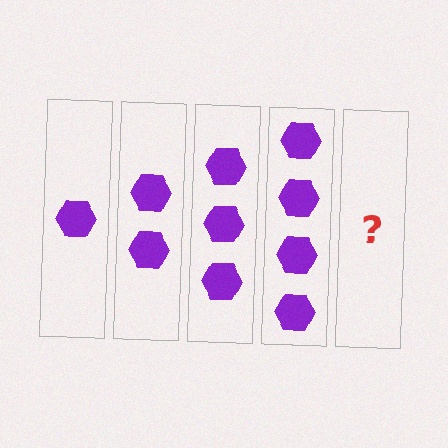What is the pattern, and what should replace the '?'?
The pattern is that each step adds one more hexagon. The '?' should be 5 hexagons.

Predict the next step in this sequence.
The next step is 5 hexagons.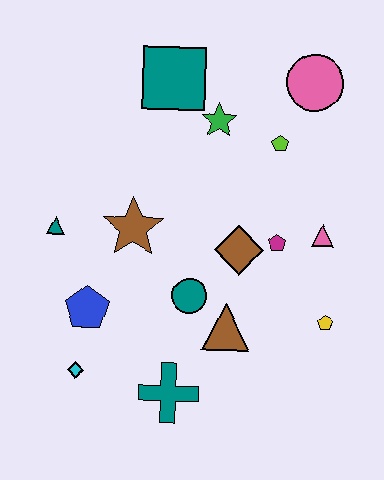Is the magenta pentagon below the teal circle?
No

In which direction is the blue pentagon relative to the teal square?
The blue pentagon is below the teal square.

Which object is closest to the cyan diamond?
The blue pentagon is closest to the cyan diamond.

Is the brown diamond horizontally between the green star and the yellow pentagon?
Yes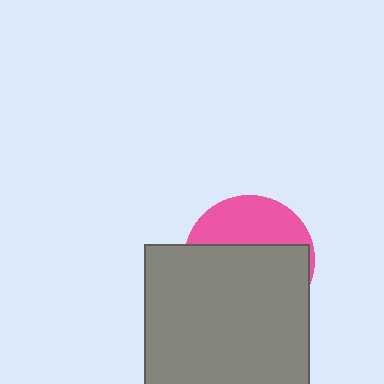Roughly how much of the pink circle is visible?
A small part of it is visible (roughly 35%).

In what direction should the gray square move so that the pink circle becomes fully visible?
The gray square should move down. That is the shortest direction to clear the overlap and leave the pink circle fully visible.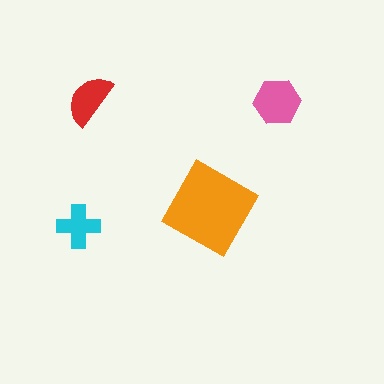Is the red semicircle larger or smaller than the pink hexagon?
Smaller.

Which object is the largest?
The orange diamond.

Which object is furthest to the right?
The pink hexagon is rightmost.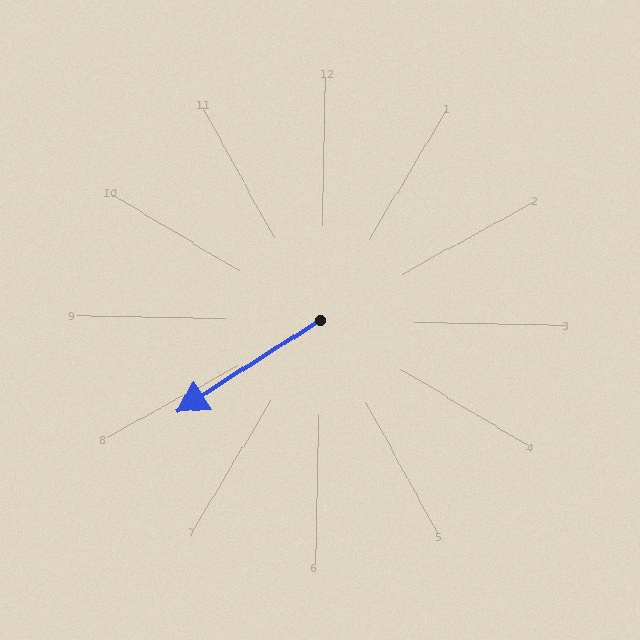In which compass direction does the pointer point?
Southwest.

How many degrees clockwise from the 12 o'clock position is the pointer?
Approximately 236 degrees.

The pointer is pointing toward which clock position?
Roughly 8 o'clock.